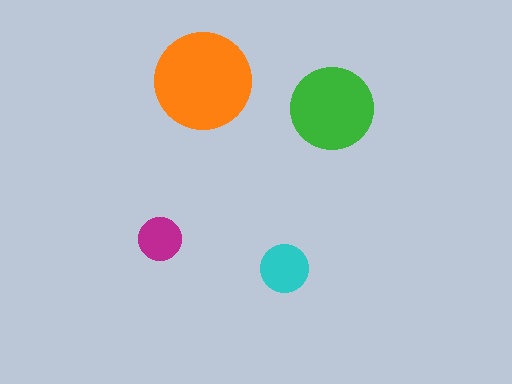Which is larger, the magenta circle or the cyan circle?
The cyan one.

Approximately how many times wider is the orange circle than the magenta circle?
About 2.5 times wider.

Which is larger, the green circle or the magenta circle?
The green one.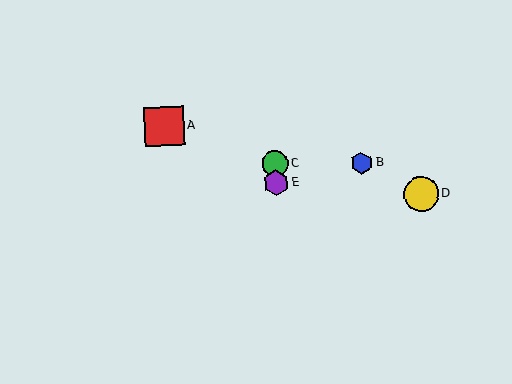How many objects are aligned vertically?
2 objects (C, E) are aligned vertically.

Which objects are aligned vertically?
Objects C, E are aligned vertically.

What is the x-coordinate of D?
Object D is at x≈421.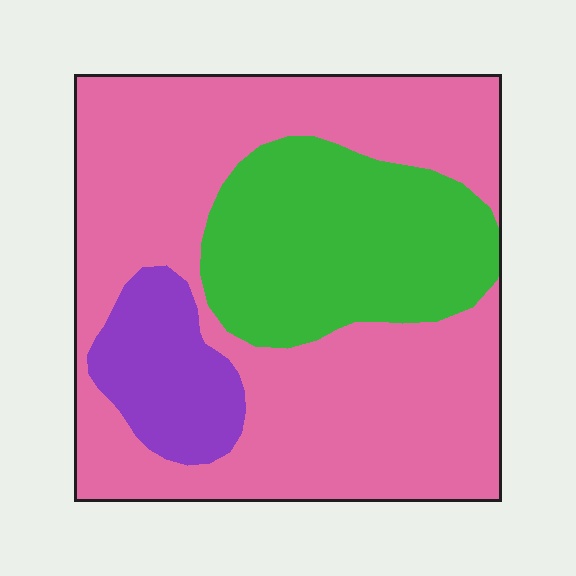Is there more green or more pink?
Pink.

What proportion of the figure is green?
Green covers 26% of the figure.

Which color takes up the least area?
Purple, at roughly 10%.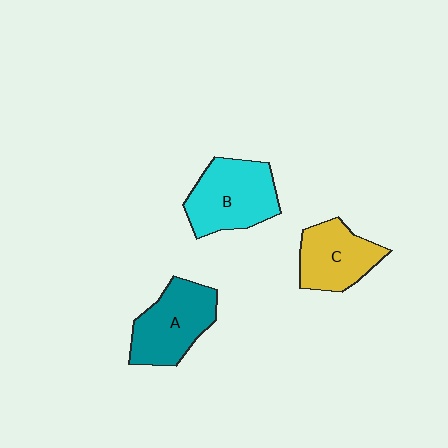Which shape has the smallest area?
Shape C (yellow).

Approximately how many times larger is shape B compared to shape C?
Approximately 1.3 times.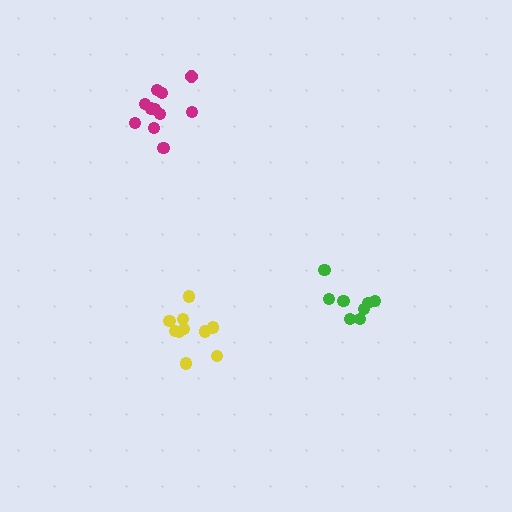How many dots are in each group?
Group 1: 10 dots, Group 2: 8 dots, Group 3: 11 dots (29 total).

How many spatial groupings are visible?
There are 3 spatial groupings.